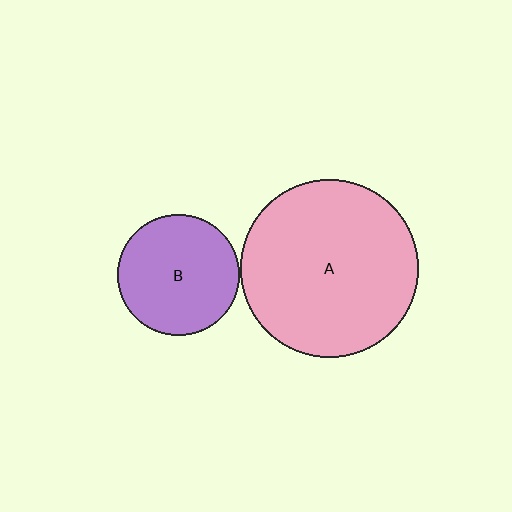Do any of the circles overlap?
No, none of the circles overlap.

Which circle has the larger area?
Circle A (pink).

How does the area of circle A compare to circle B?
Approximately 2.2 times.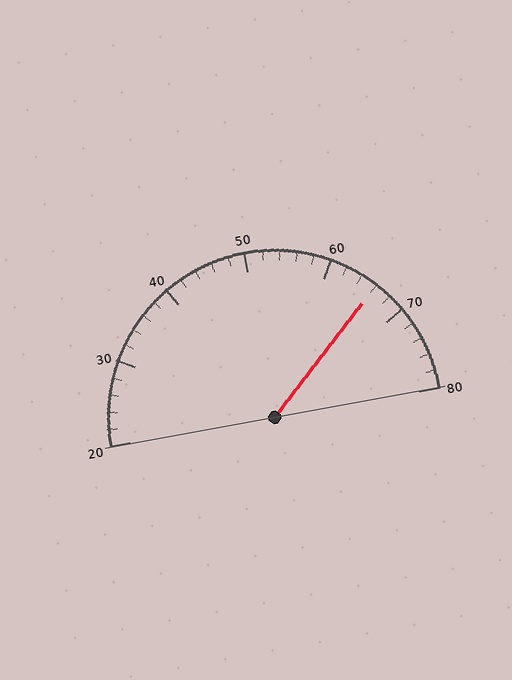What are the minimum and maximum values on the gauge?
The gauge ranges from 20 to 80.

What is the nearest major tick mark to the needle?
The nearest major tick mark is 70.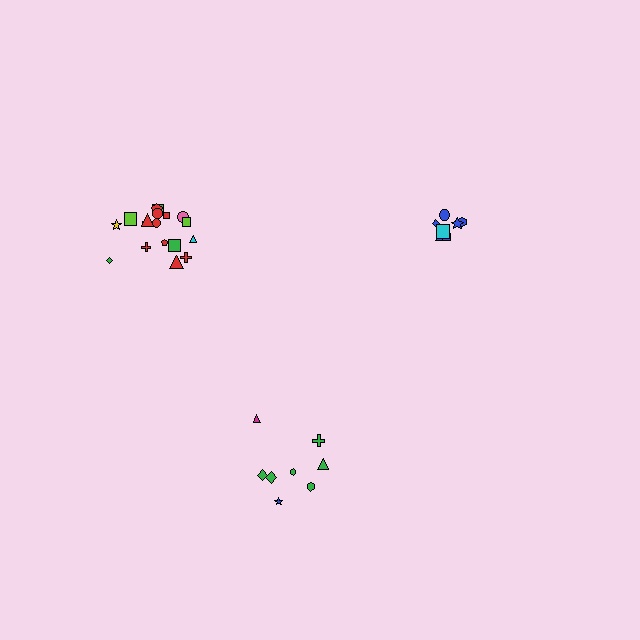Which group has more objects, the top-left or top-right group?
The top-left group.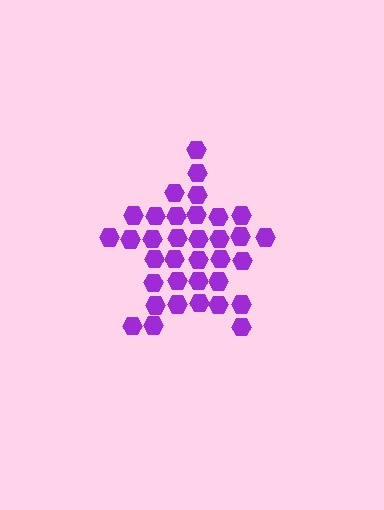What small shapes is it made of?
It is made of small hexagons.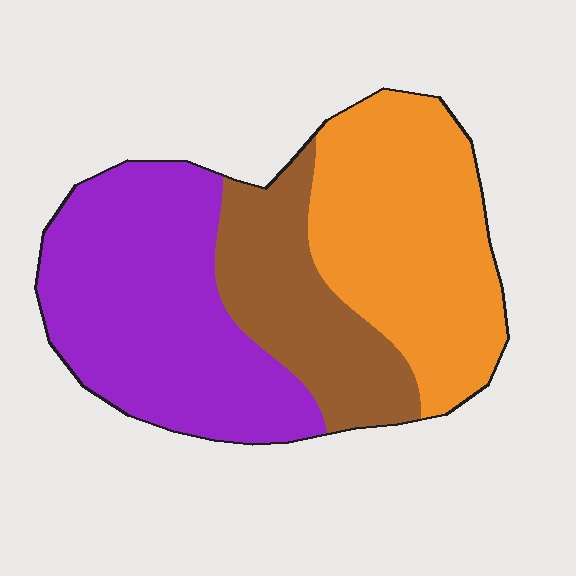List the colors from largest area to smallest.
From largest to smallest: purple, orange, brown.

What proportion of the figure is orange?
Orange takes up about three eighths (3/8) of the figure.